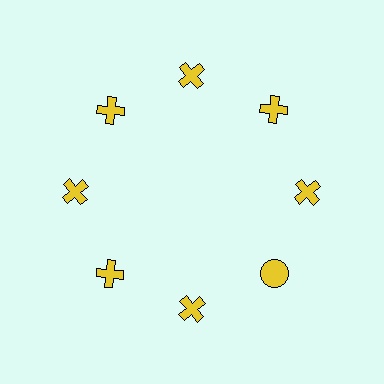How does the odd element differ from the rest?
It has a different shape: circle instead of cross.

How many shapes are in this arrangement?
There are 8 shapes arranged in a ring pattern.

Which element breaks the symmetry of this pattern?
The yellow circle at roughly the 4 o'clock position breaks the symmetry. All other shapes are yellow crosses.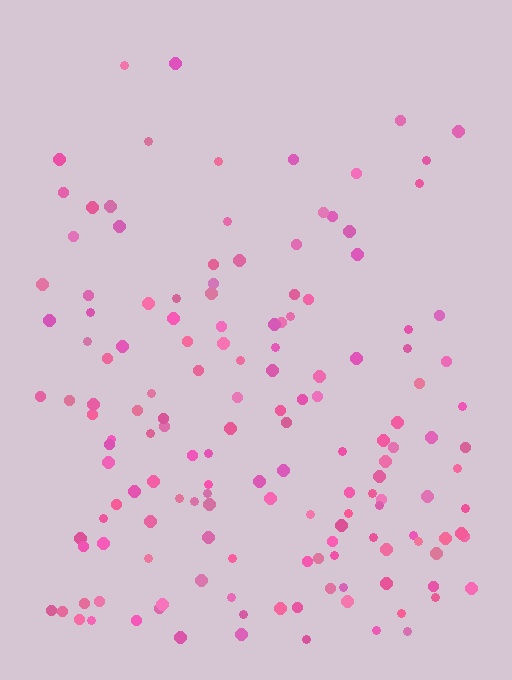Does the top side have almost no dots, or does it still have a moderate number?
Still a moderate number, just noticeably fewer than the bottom.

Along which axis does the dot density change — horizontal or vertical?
Vertical.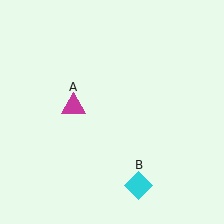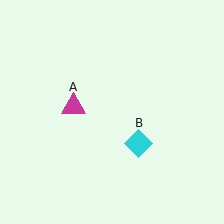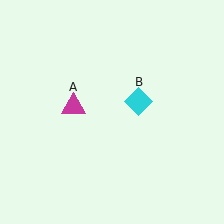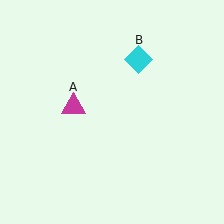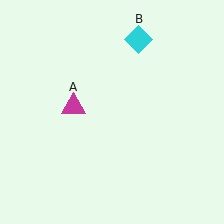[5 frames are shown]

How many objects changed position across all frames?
1 object changed position: cyan diamond (object B).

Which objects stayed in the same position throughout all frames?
Magenta triangle (object A) remained stationary.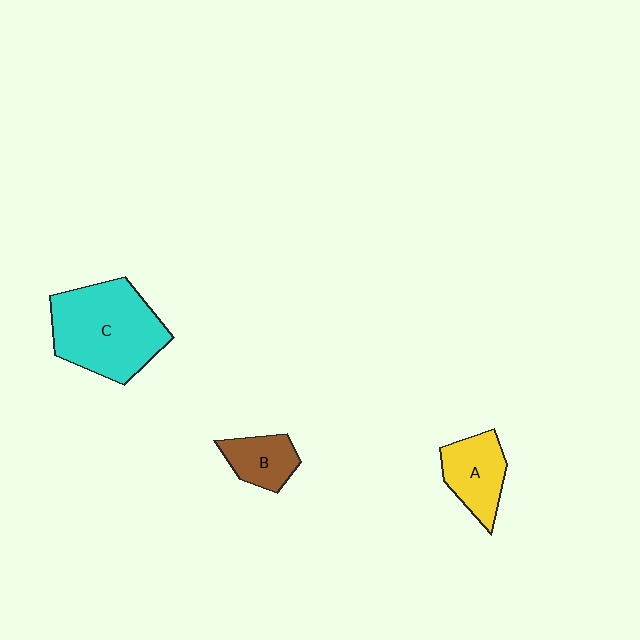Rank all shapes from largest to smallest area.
From largest to smallest: C (cyan), A (yellow), B (brown).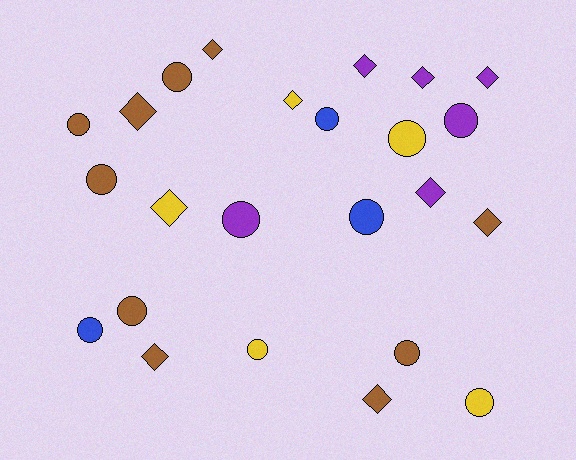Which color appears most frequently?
Brown, with 10 objects.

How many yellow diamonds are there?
There are 2 yellow diamonds.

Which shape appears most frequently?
Circle, with 13 objects.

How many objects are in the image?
There are 24 objects.